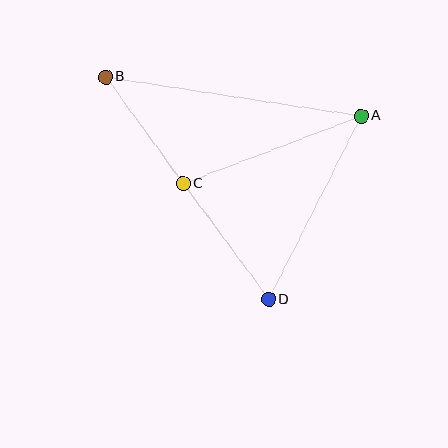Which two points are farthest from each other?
Points B and D are farthest from each other.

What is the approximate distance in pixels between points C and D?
The distance between C and D is approximately 144 pixels.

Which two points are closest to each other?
Points B and C are closest to each other.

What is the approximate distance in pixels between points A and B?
The distance between A and B is approximately 258 pixels.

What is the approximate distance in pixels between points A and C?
The distance between A and C is approximately 190 pixels.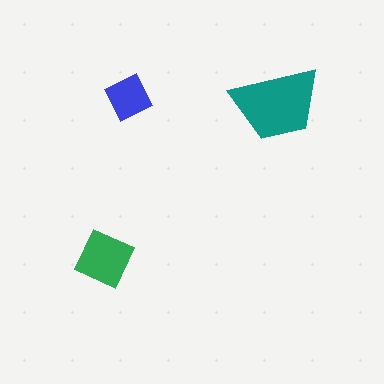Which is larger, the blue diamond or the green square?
The green square.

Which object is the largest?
The teal trapezoid.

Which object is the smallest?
The blue diamond.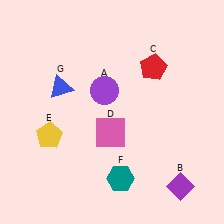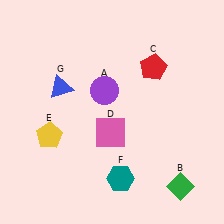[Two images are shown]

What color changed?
The diamond (B) changed from purple in Image 1 to green in Image 2.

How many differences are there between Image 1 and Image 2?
There is 1 difference between the two images.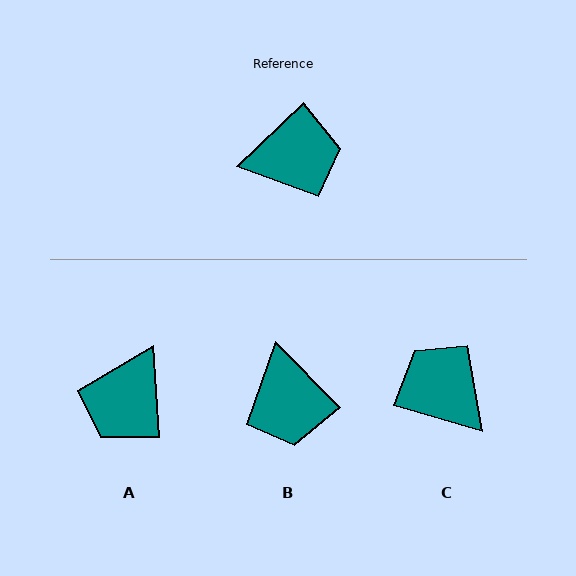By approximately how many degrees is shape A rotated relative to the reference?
Approximately 129 degrees clockwise.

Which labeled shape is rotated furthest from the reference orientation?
A, about 129 degrees away.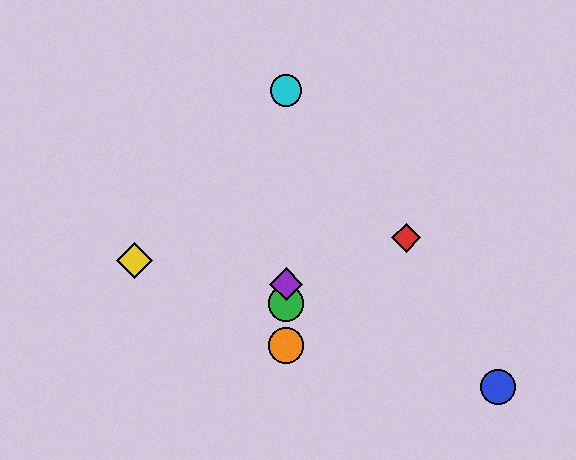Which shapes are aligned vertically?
The green circle, the purple diamond, the orange circle, the cyan circle are aligned vertically.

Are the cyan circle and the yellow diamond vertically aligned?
No, the cyan circle is at x≈286 and the yellow diamond is at x≈135.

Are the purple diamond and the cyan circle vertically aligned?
Yes, both are at x≈286.